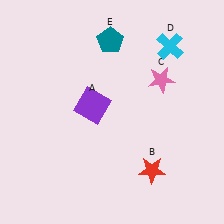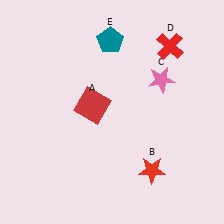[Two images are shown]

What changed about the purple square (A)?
In Image 1, A is purple. In Image 2, it changed to red.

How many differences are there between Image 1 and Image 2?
There are 2 differences between the two images.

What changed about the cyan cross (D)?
In Image 1, D is cyan. In Image 2, it changed to red.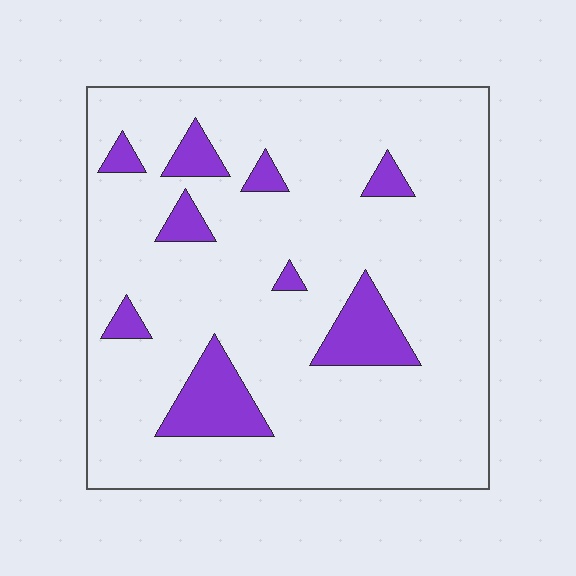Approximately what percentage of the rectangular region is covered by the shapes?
Approximately 15%.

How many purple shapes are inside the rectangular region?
9.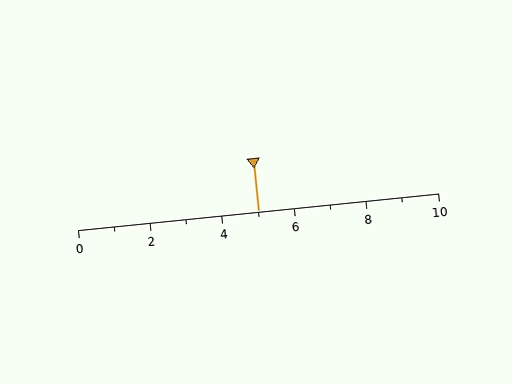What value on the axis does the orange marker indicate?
The marker indicates approximately 5.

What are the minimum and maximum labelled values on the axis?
The axis runs from 0 to 10.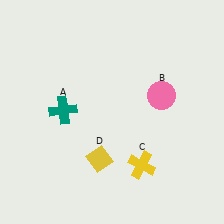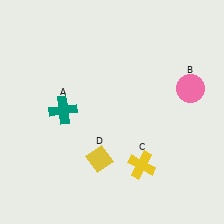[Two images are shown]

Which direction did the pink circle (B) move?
The pink circle (B) moved right.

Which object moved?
The pink circle (B) moved right.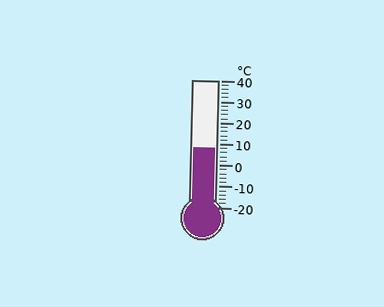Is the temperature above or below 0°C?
The temperature is above 0°C.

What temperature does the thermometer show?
The thermometer shows approximately 8°C.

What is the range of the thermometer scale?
The thermometer scale ranges from -20°C to 40°C.